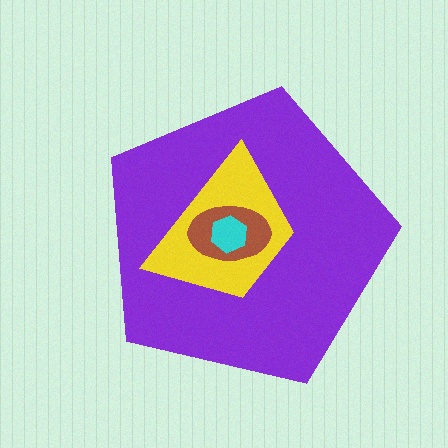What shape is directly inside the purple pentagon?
The yellow trapezoid.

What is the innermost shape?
The cyan hexagon.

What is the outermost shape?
The purple pentagon.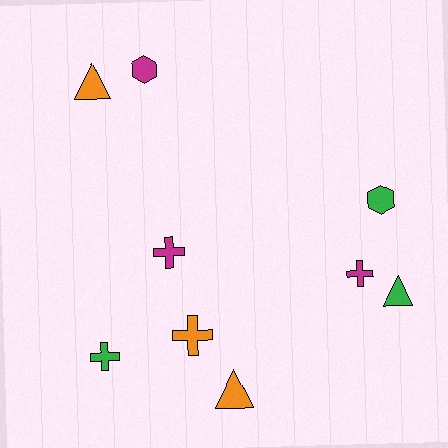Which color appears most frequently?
Orange, with 3 objects.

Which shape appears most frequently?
Cross, with 4 objects.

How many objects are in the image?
There are 9 objects.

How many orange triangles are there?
There are 2 orange triangles.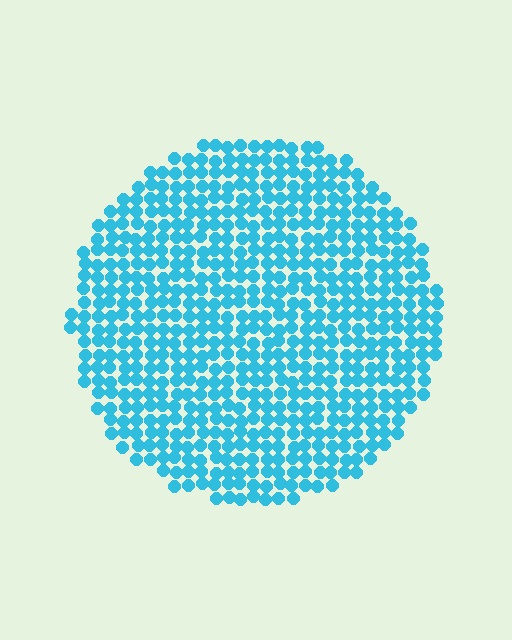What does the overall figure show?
The overall figure shows a circle.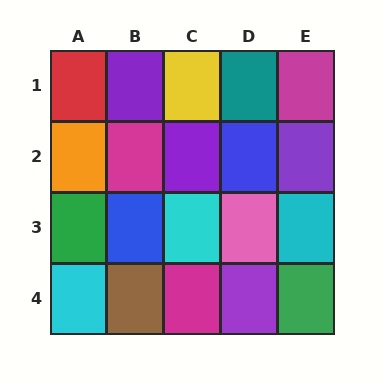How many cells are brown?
1 cell is brown.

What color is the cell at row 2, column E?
Purple.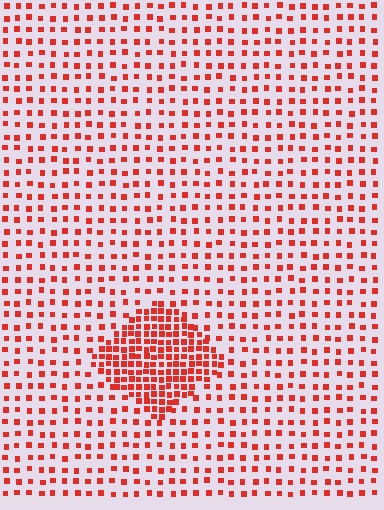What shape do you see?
I see a diamond.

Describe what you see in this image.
The image contains small red elements arranged at two different densities. A diamond-shaped region is visible where the elements are more densely packed than the surrounding area.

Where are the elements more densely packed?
The elements are more densely packed inside the diamond boundary.